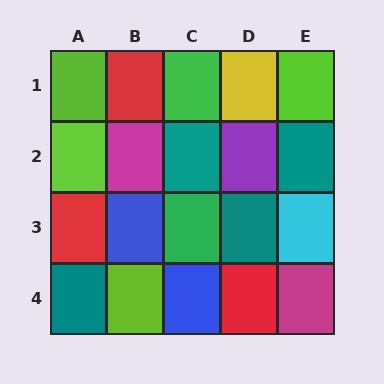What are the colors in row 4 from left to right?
Teal, lime, blue, red, magenta.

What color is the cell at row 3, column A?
Red.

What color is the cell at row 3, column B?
Blue.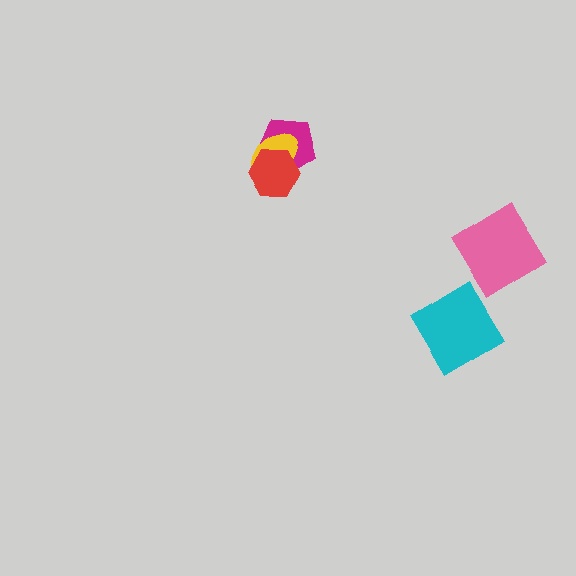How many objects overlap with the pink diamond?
0 objects overlap with the pink diamond.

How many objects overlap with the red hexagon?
2 objects overlap with the red hexagon.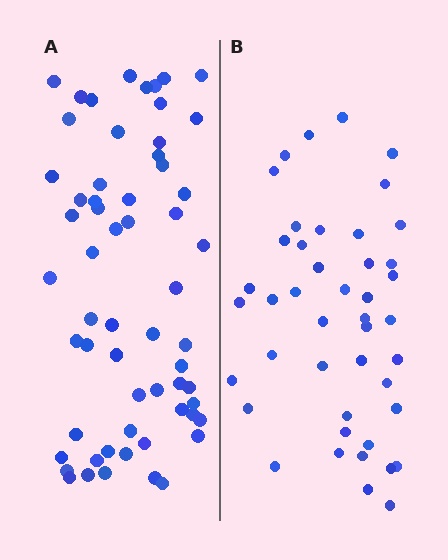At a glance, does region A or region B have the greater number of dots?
Region A (the left region) has more dots.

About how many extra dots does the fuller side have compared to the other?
Region A has approximately 15 more dots than region B.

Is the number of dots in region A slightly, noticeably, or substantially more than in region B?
Region A has noticeably more, but not dramatically so. The ratio is roughly 1.4 to 1.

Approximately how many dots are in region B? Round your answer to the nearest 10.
About 40 dots. (The exact count is 44, which rounds to 40.)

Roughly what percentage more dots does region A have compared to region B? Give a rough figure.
About 35% more.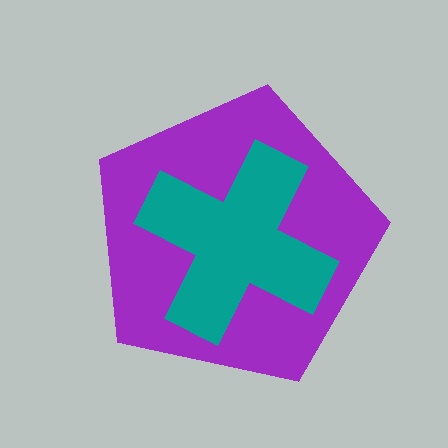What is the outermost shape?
The purple pentagon.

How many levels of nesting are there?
2.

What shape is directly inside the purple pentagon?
The teal cross.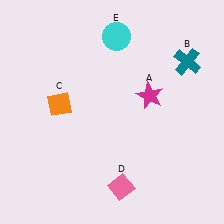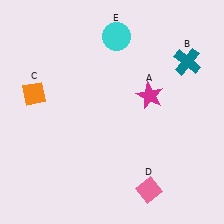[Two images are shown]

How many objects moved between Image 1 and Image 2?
2 objects moved between the two images.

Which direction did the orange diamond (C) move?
The orange diamond (C) moved left.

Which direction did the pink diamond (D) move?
The pink diamond (D) moved right.